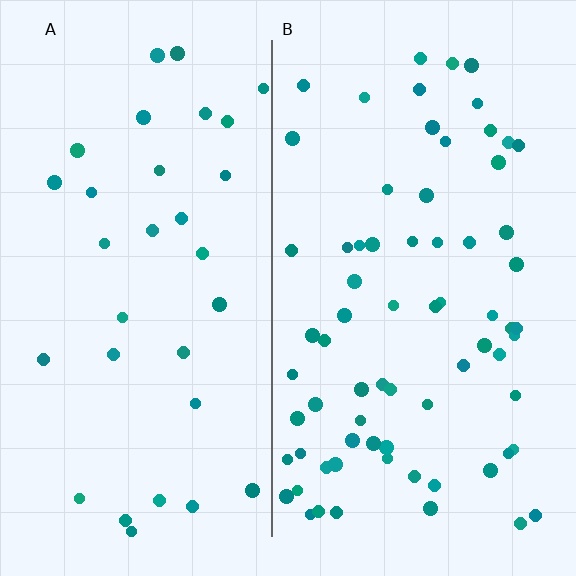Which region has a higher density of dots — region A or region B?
B (the right).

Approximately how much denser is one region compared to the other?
Approximately 2.2× — region B over region A.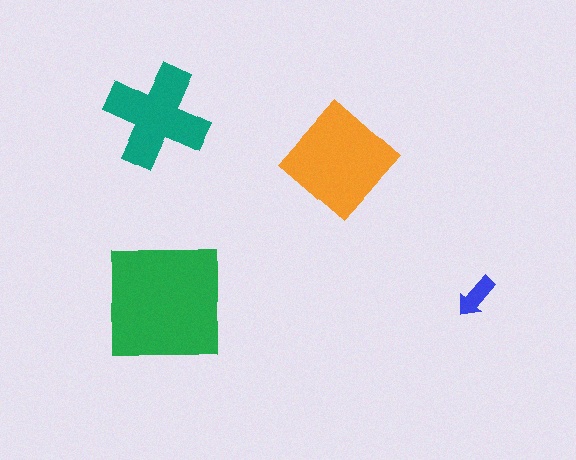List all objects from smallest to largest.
The blue arrow, the teal cross, the orange diamond, the green square.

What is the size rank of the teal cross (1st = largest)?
3rd.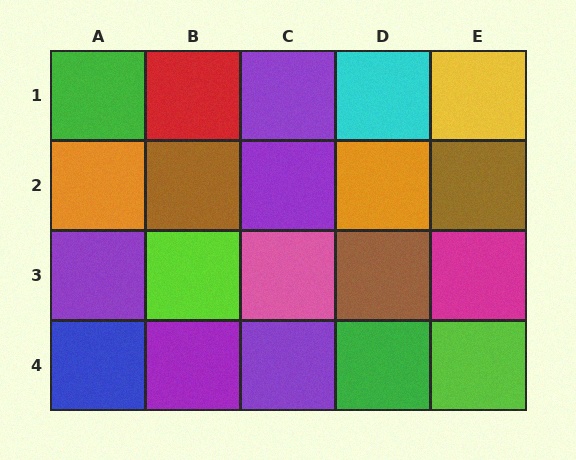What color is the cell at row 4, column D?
Green.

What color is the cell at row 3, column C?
Pink.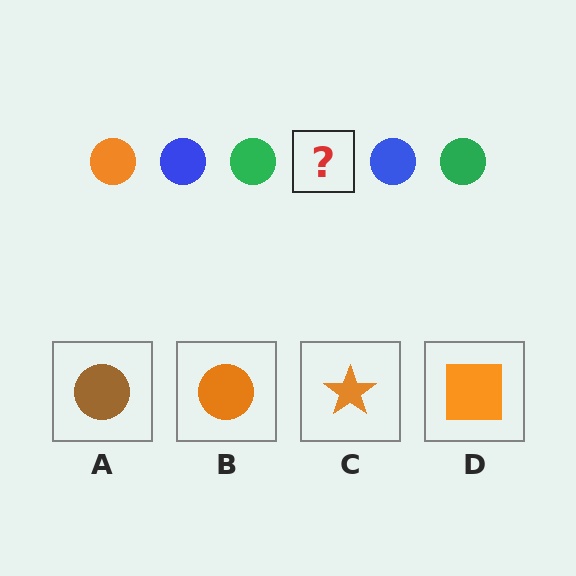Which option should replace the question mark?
Option B.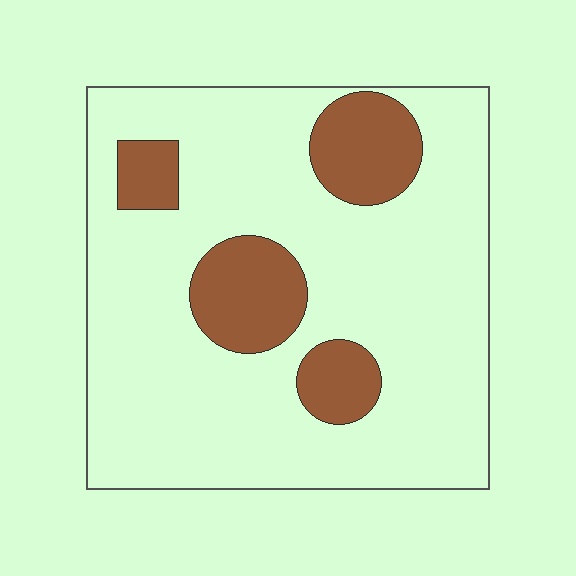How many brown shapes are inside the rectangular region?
4.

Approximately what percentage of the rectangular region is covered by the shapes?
Approximately 20%.